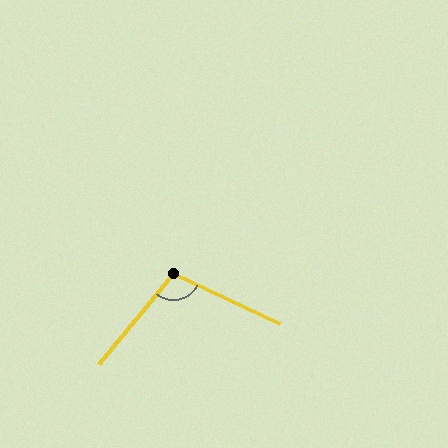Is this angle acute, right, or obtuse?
It is obtuse.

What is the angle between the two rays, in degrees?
Approximately 104 degrees.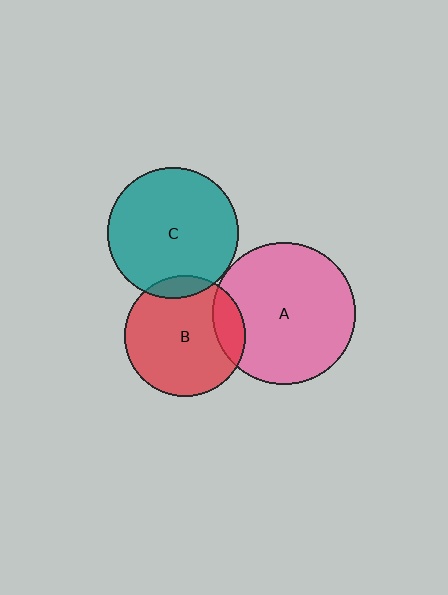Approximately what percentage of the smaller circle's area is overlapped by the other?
Approximately 10%.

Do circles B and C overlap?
Yes.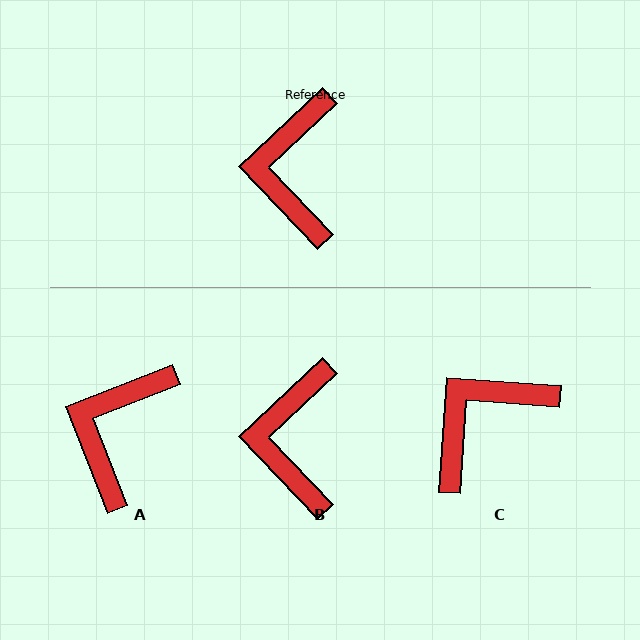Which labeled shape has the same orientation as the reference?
B.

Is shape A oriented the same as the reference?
No, it is off by about 22 degrees.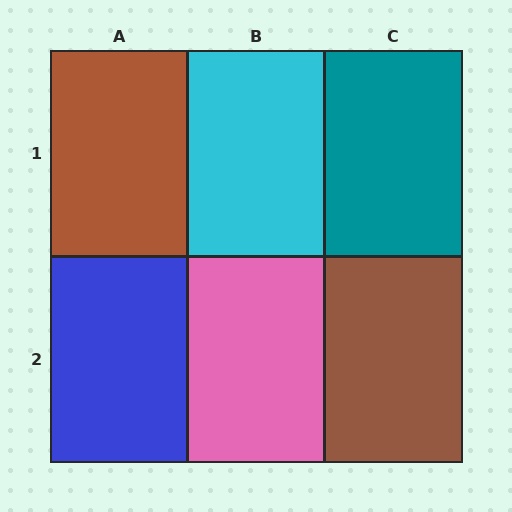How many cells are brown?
2 cells are brown.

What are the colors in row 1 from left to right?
Brown, cyan, teal.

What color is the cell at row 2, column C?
Brown.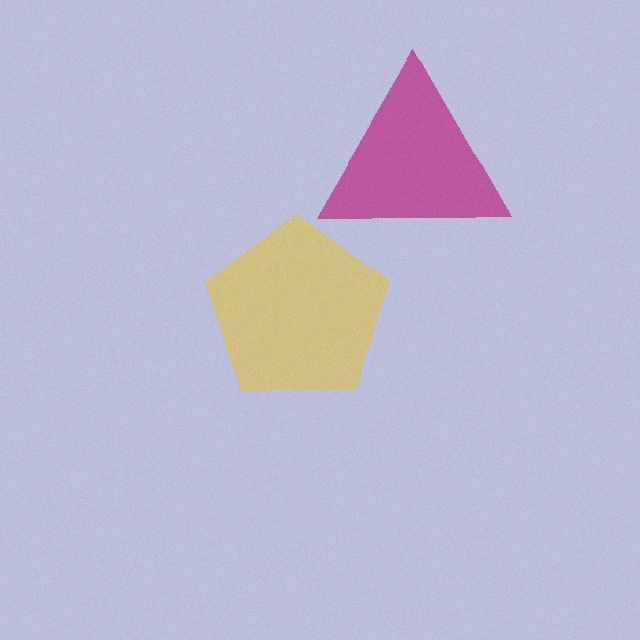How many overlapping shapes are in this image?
There are 2 overlapping shapes in the image.